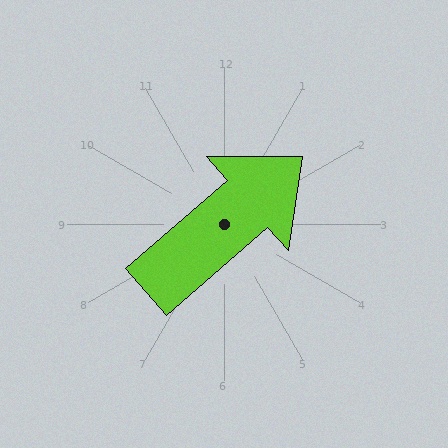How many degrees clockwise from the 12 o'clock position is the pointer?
Approximately 49 degrees.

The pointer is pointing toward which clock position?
Roughly 2 o'clock.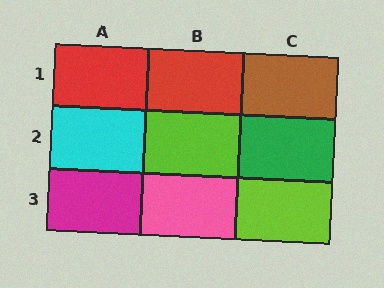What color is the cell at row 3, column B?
Pink.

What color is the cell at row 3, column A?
Magenta.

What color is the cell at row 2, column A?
Cyan.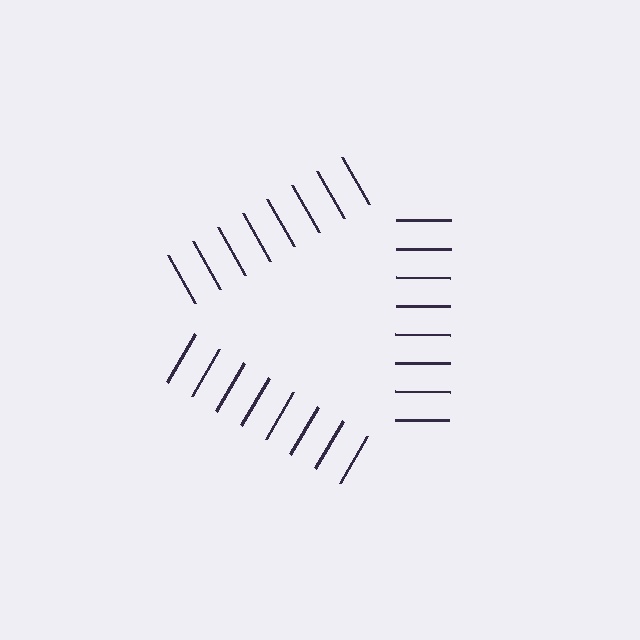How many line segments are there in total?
24 — 8 along each of the 3 edges.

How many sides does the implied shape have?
3 sides — the line-ends trace a triangle.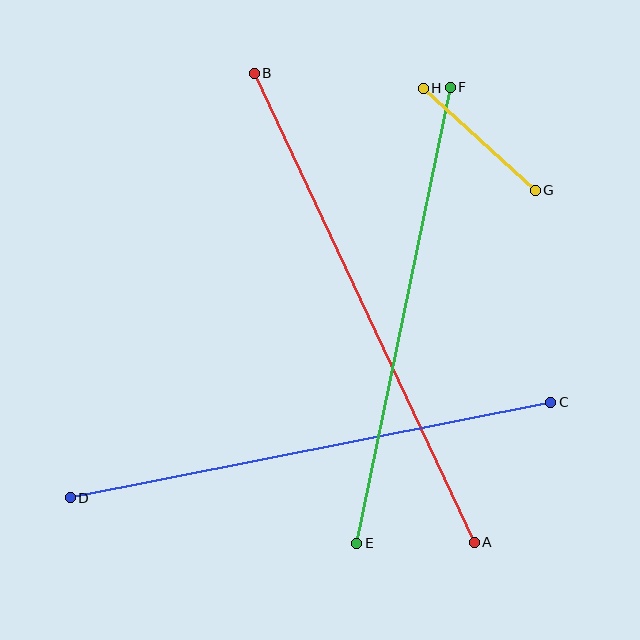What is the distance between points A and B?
The distance is approximately 518 pixels.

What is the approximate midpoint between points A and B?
The midpoint is at approximately (364, 308) pixels.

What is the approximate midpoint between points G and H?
The midpoint is at approximately (479, 139) pixels.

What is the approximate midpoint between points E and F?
The midpoint is at approximately (403, 315) pixels.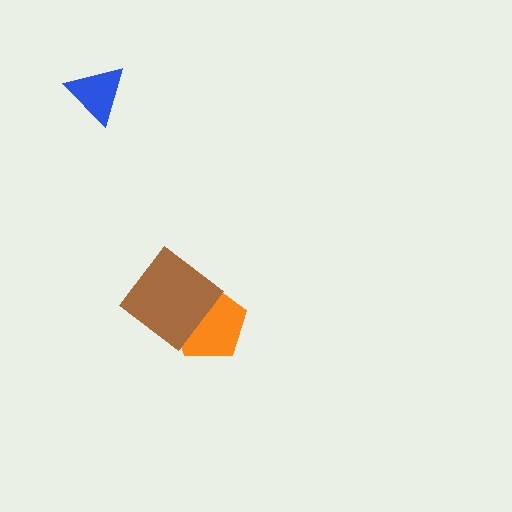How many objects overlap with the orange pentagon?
1 object overlaps with the orange pentagon.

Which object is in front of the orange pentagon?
The brown diamond is in front of the orange pentagon.